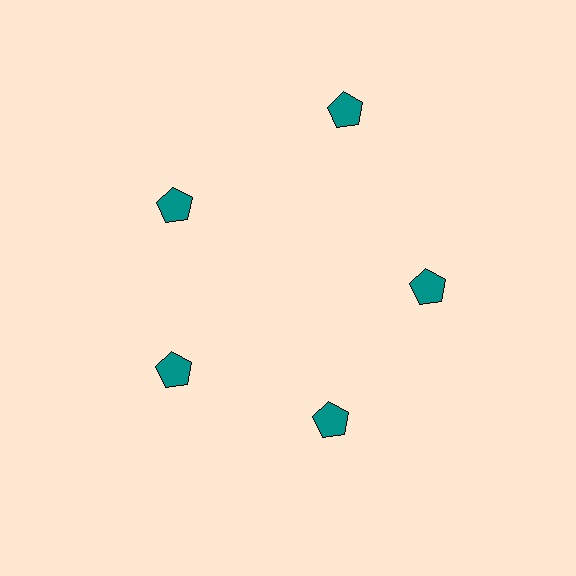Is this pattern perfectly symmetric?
No. The 5 teal pentagons are arranged in a ring, but one element near the 1 o'clock position is pushed outward from the center, breaking the 5-fold rotational symmetry.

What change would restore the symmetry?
The symmetry would be restored by moving it inward, back onto the ring so that all 5 pentagons sit at equal angles and equal distance from the center.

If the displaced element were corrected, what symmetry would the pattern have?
It would have 5-fold rotational symmetry — the pattern would map onto itself every 72 degrees.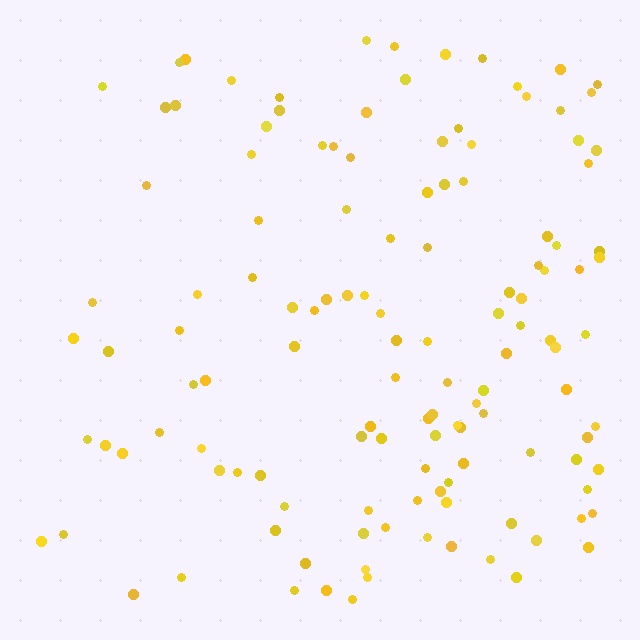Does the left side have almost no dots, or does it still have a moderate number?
Still a moderate number, just noticeably fewer than the right.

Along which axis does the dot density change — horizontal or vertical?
Horizontal.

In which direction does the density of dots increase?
From left to right, with the right side densest.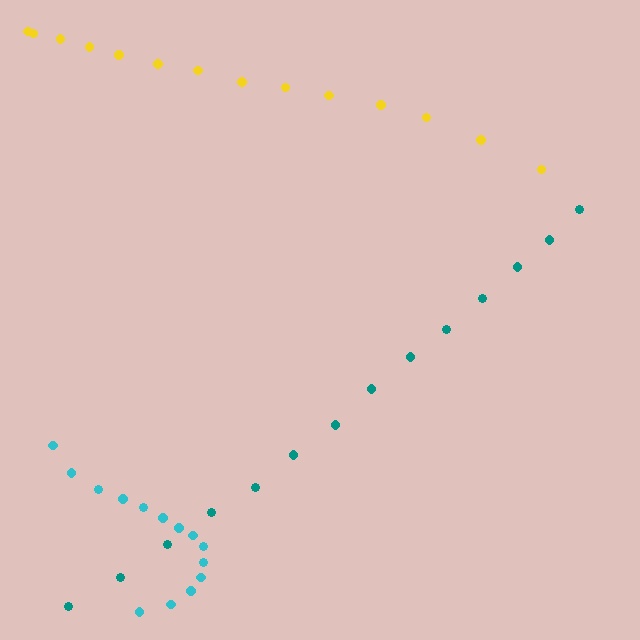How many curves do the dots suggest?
There are 3 distinct paths.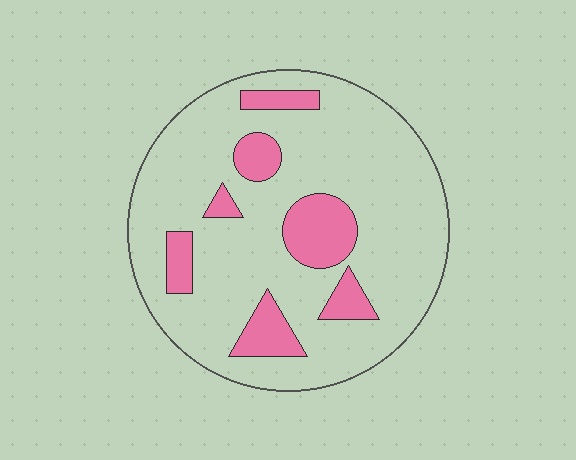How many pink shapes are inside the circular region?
7.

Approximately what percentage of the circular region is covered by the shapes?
Approximately 20%.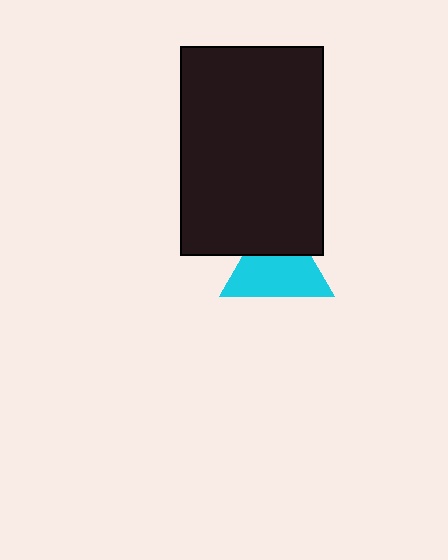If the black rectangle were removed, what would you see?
You would see the complete cyan triangle.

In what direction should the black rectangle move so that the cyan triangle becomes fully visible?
The black rectangle should move up. That is the shortest direction to clear the overlap and leave the cyan triangle fully visible.